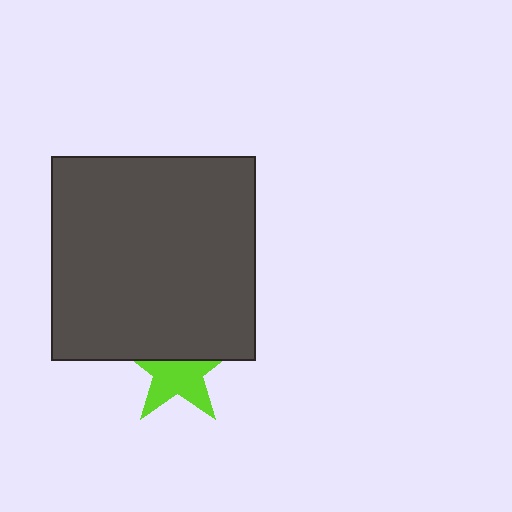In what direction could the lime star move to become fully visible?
The lime star could move down. That would shift it out from behind the dark gray square entirely.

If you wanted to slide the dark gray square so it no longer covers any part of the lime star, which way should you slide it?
Slide it up — that is the most direct way to separate the two shapes.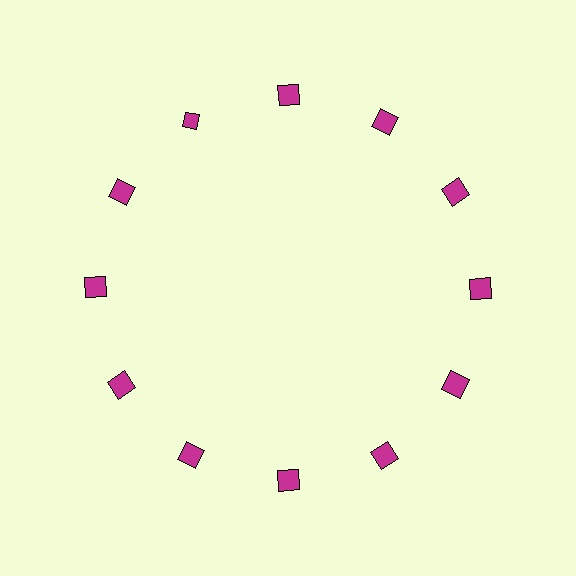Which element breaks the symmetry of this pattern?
The magenta diamond at roughly the 11 o'clock position breaks the symmetry. All other shapes are magenta squares.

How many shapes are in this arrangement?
There are 12 shapes arranged in a ring pattern.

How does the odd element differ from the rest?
It has a different shape: diamond instead of square.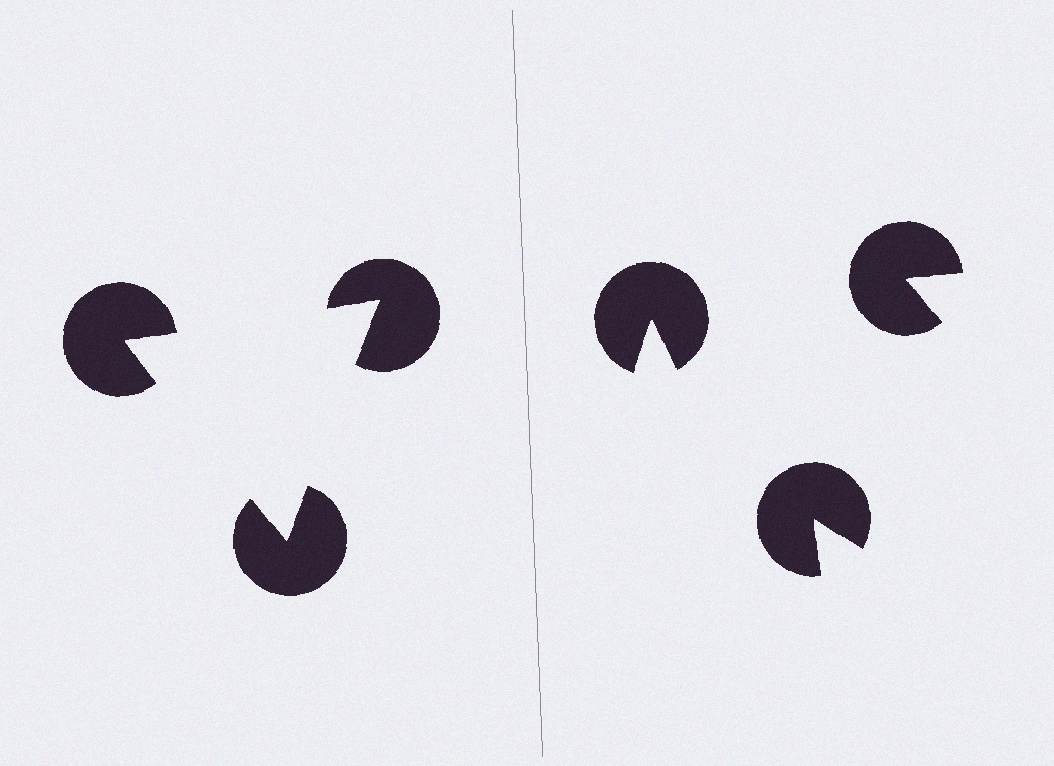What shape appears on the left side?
An illusory triangle.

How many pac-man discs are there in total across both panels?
6 — 3 on each side.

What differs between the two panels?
The pac-man discs are positioned identically on both sides; only the wedge orientations differ. On the left they align to a triangle; on the right they are misaligned.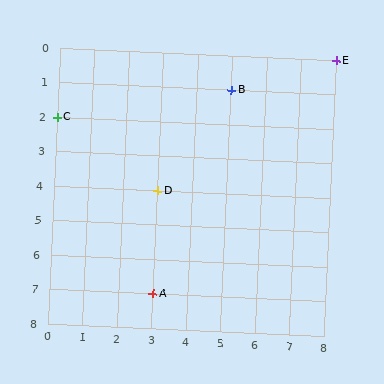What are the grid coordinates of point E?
Point E is at grid coordinates (8, 0).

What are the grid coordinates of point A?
Point A is at grid coordinates (3, 7).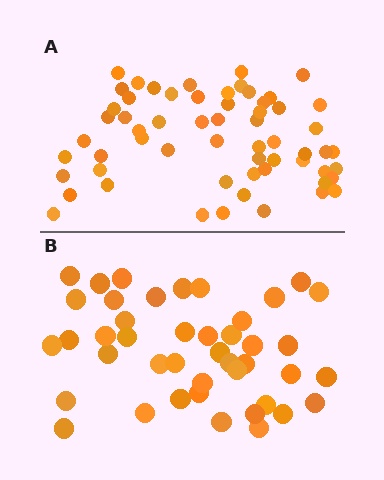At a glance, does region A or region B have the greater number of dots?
Region A (the top region) has more dots.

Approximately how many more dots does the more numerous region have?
Region A has approximately 15 more dots than region B.